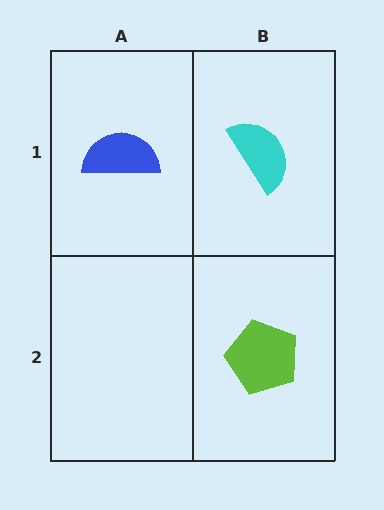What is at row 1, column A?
A blue semicircle.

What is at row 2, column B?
A lime pentagon.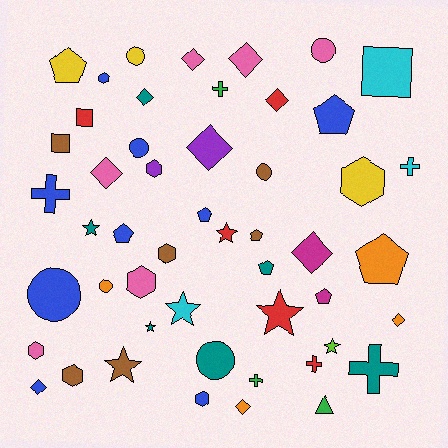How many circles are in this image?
There are 7 circles.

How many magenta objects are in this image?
There are 2 magenta objects.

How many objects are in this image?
There are 50 objects.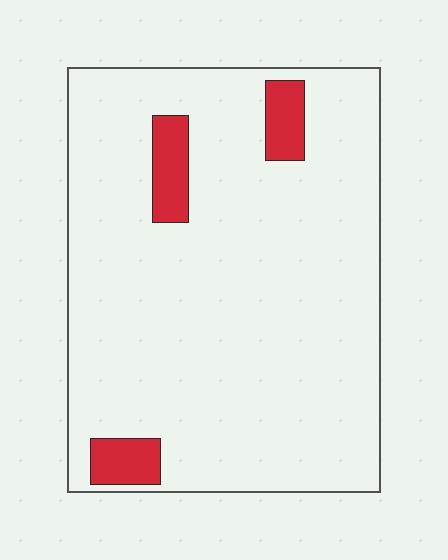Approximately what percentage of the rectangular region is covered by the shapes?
Approximately 10%.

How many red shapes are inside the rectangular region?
3.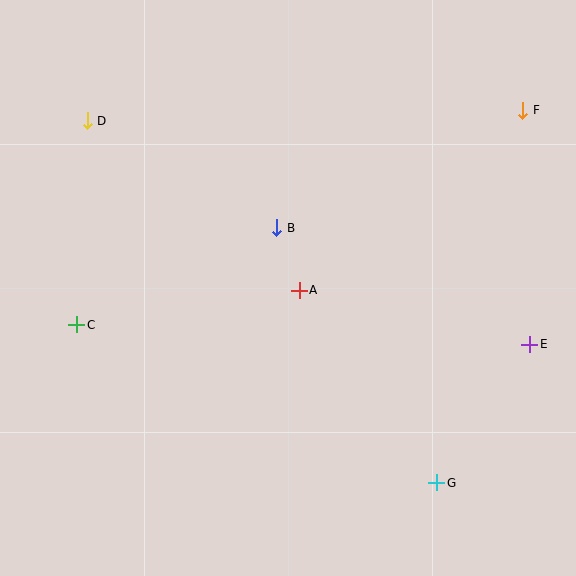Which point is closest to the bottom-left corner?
Point C is closest to the bottom-left corner.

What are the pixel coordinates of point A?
Point A is at (299, 290).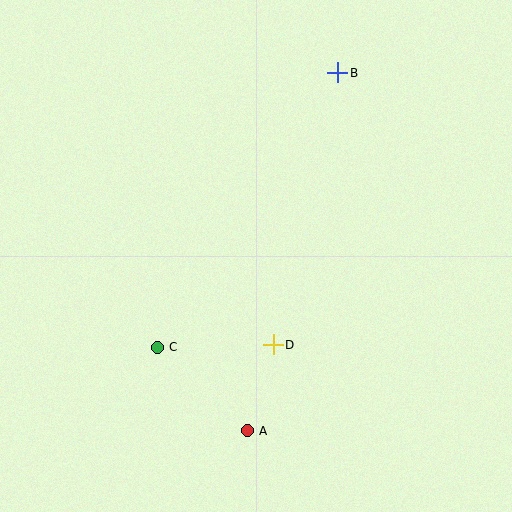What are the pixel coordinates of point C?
Point C is at (157, 347).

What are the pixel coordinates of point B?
Point B is at (338, 73).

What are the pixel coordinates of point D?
Point D is at (273, 345).